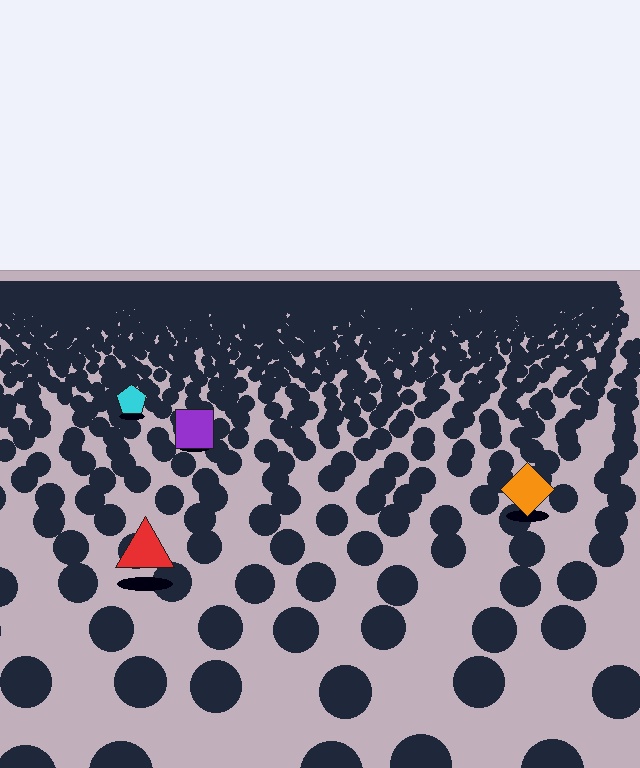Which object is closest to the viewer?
The red triangle is closest. The texture marks near it are larger and more spread out.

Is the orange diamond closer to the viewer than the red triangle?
No. The red triangle is closer — you can tell from the texture gradient: the ground texture is coarser near it.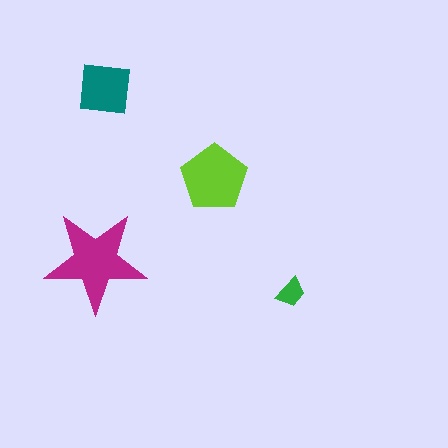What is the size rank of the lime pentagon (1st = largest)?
2nd.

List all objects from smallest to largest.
The green trapezoid, the teal square, the lime pentagon, the magenta star.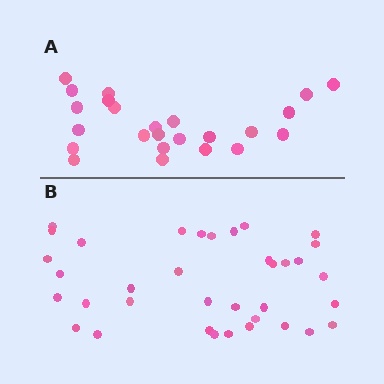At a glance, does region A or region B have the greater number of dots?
Region B (the bottom region) has more dots.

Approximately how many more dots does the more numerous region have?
Region B has roughly 12 or so more dots than region A.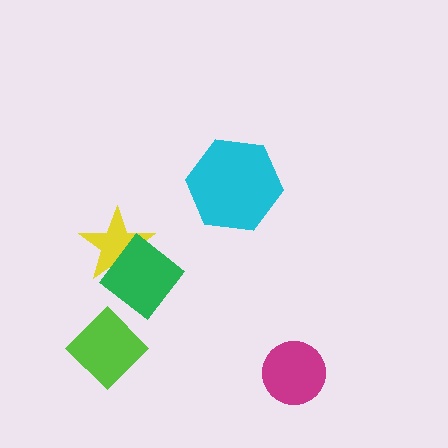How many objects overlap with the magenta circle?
0 objects overlap with the magenta circle.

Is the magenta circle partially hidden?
No, no other shape covers it.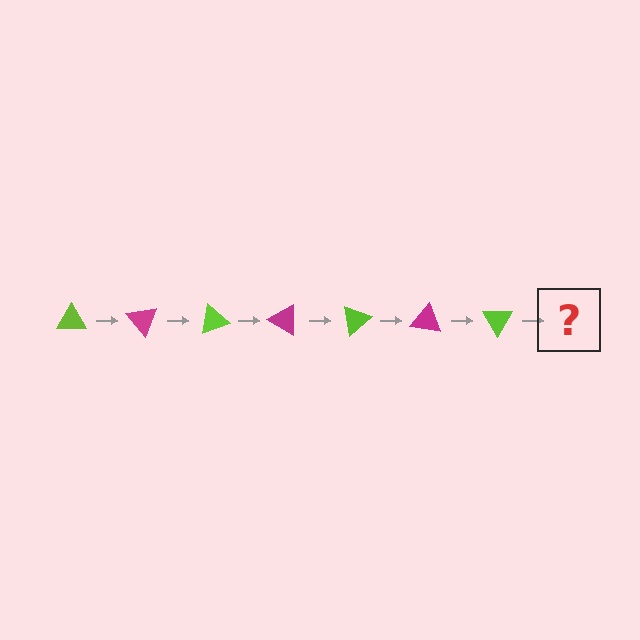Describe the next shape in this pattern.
It should be a magenta triangle, rotated 350 degrees from the start.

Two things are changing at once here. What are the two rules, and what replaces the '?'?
The two rules are that it rotates 50 degrees each step and the color cycles through lime and magenta. The '?' should be a magenta triangle, rotated 350 degrees from the start.